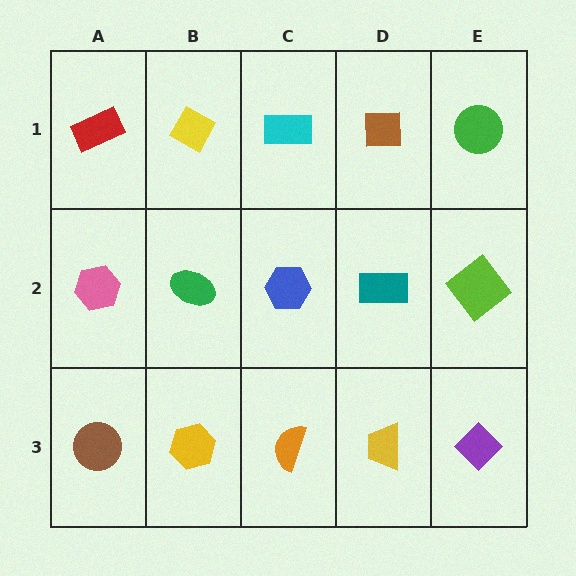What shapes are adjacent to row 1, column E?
A lime diamond (row 2, column E), a brown square (row 1, column D).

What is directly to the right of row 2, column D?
A lime diamond.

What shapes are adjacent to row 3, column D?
A teal rectangle (row 2, column D), an orange semicircle (row 3, column C), a purple diamond (row 3, column E).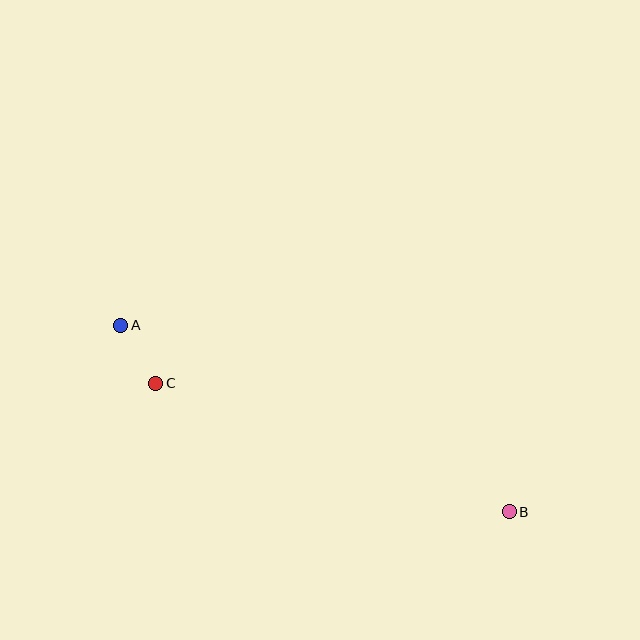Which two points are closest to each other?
Points A and C are closest to each other.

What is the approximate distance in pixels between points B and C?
The distance between B and C is approximately 376 pixels.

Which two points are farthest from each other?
Points A and B are farthest from each other.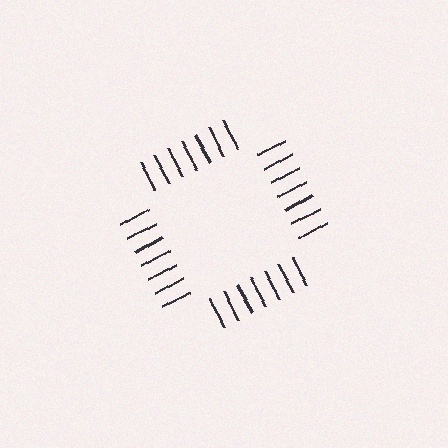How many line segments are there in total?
28 — 7 along each of the 4 edges.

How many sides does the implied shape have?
4 sides — the line-ends trace a square.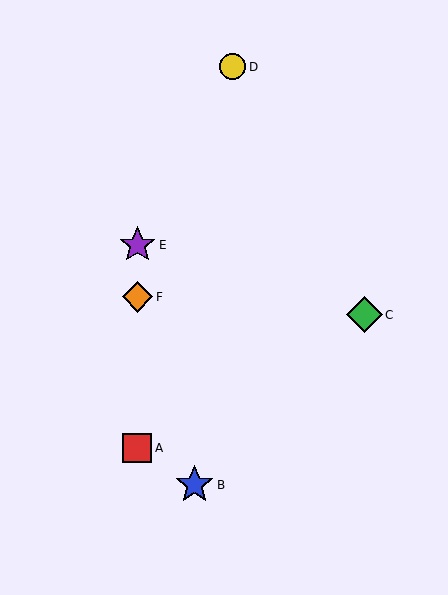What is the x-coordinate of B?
Object B is at x≈194.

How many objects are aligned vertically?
3 objects (A, E, F) are aligned vertically.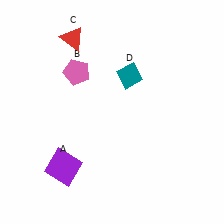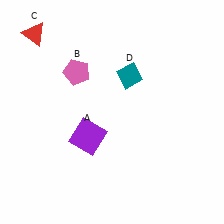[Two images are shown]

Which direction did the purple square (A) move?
The purple square (A) moved up.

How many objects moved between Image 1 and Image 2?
2 objects moved between the two images.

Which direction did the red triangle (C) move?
The red triangle (C) moved left.